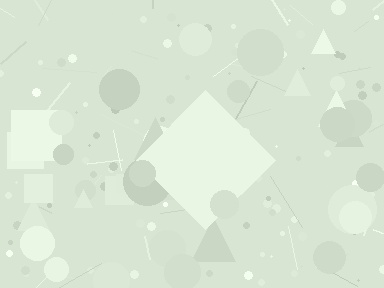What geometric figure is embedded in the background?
A diamond is embedded in the background.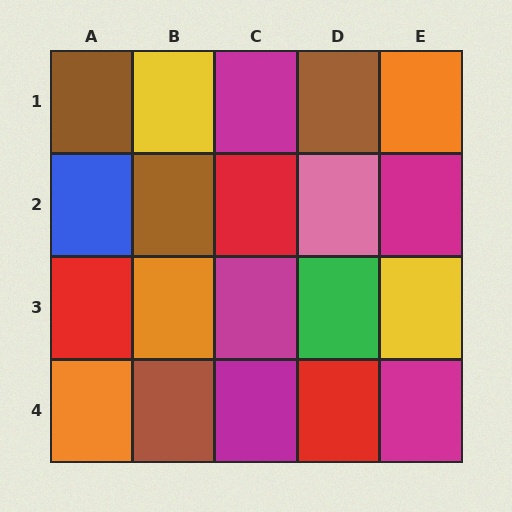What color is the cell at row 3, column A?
Red.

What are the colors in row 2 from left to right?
Blue, brown, red, pink, magenta.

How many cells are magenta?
5 cells are magenta.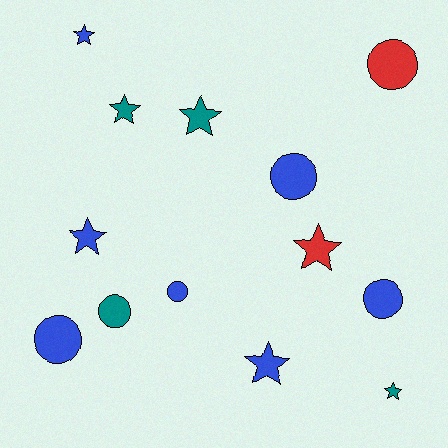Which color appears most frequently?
Blue, with 7 objects.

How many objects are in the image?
There are 13 objects.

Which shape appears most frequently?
Star, with 7 objects.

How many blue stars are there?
There are 3 blue stars.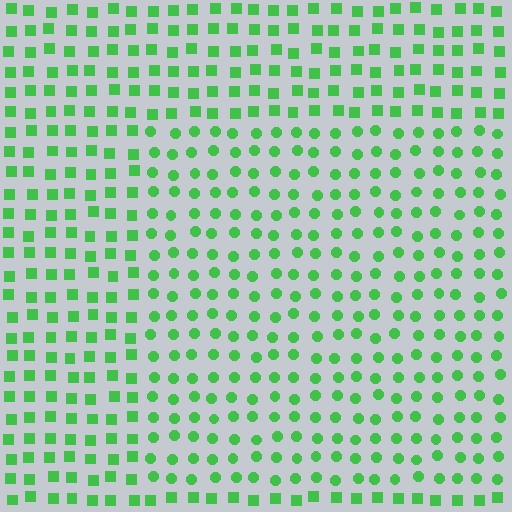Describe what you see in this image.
The image is filled with small green elements arranged in a uniform grid. A rectangle-shaped region contains circles, while the surrounding area contains squares. The boundary is defined purely by the change in element shape.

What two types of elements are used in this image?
The image uses circles inside the rectangle region and squares outside it.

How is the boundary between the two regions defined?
The boundary is defined by a change in element shape: circles inside vs. squares outside. All elements share the same color and spacing.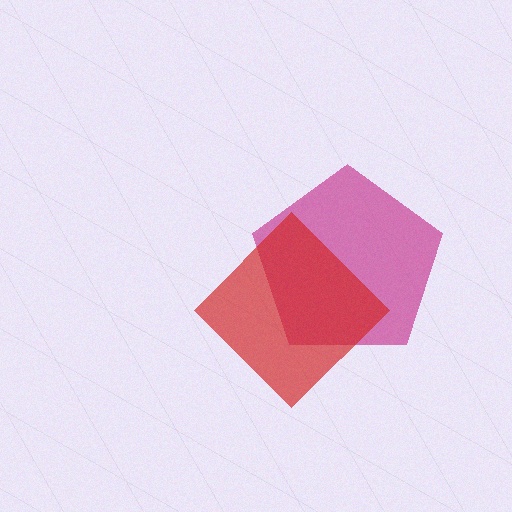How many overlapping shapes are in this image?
There are 2 overlapping shapes in the image.